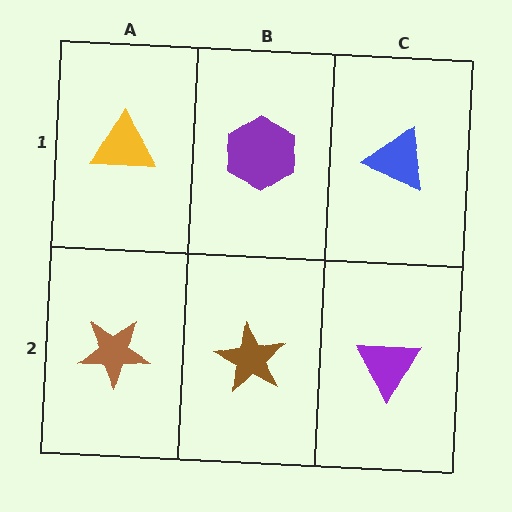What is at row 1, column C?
A blue triangle.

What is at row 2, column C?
A purple triangle.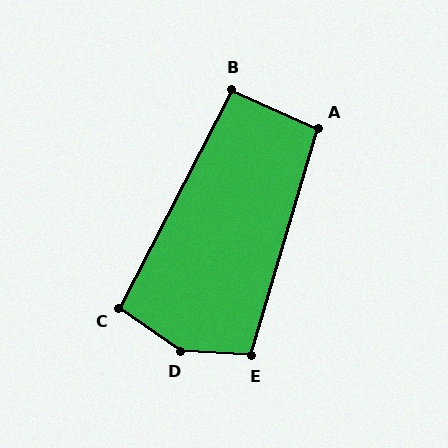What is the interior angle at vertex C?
Approximately 98 degrees (obtuse).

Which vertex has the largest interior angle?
D, at approximately 149 degrees.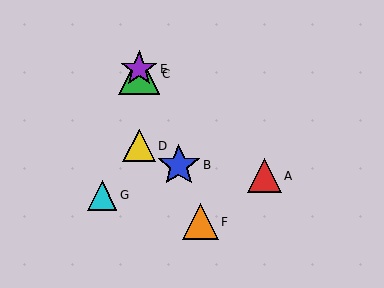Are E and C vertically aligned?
Yes, both are at x≈139.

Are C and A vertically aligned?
No, C is at x≈139 and A is at x≈264.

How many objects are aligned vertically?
3 objects (C, D, E) are aligned vertically.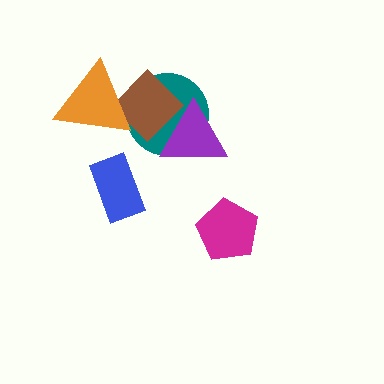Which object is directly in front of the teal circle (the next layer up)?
The brown diamond is directly in front of the teal circle.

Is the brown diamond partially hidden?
Yes, it is partially covered by another shape.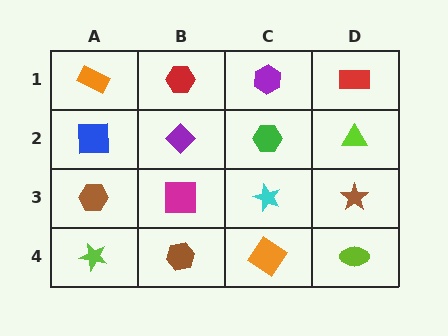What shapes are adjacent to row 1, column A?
A blue square (row 2, column A), a red hexagon (row 1, column B).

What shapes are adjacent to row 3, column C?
A green hexagon (row 2, column C), an orange diamond (row 4, column C), a magenta square (row 3, column B), a brown star (row 3, column D).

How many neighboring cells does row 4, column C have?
3.